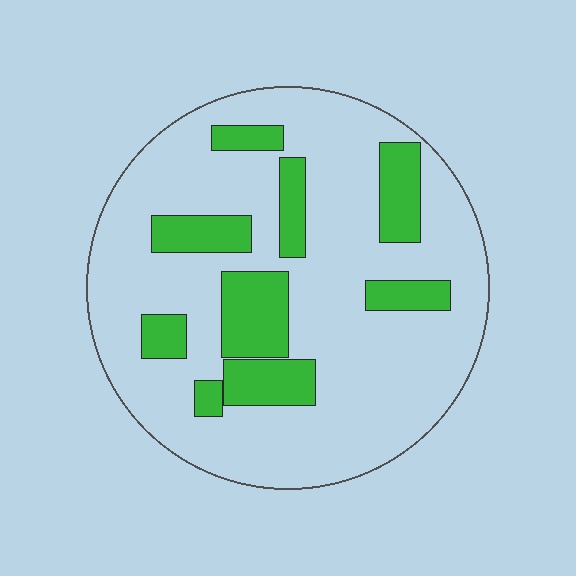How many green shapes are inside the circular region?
9.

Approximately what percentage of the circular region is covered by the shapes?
Approximately 20%.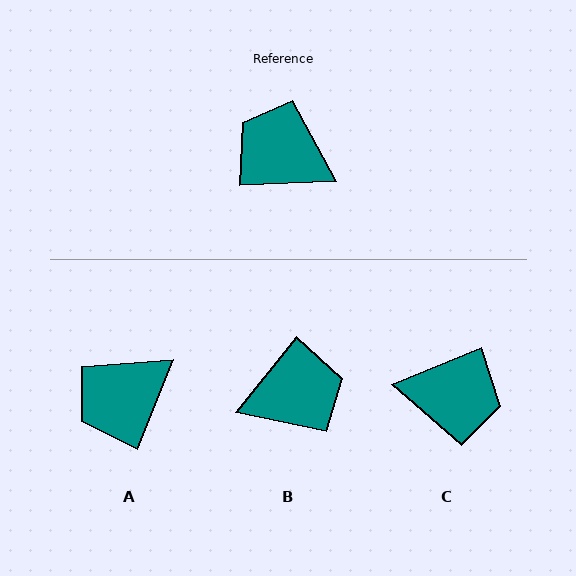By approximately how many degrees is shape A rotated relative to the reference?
Approximately 66 degrees counter-clockwise.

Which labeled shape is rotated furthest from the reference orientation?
C, about 160 degrees away.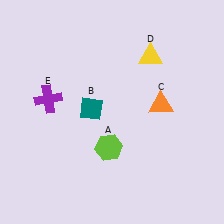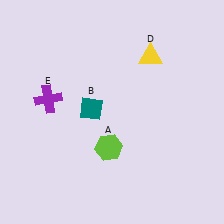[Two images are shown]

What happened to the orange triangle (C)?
The orange triangle (C) was removed in Image 2. It was in the top-right area of Image 1.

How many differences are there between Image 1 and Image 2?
There is 1 difference between the two images.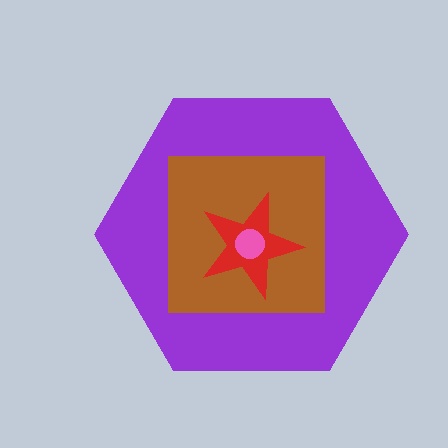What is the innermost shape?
The pink circle.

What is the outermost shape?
The purple hexagon.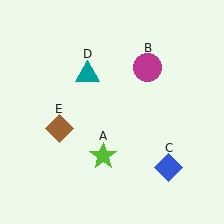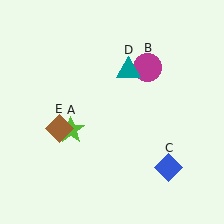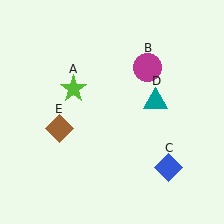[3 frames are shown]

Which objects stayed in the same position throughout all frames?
Magenta circle (object B) and blue diamond (object C) and brown diamond (object E) remained stationary.